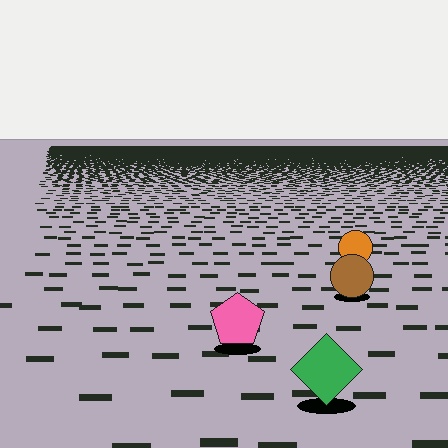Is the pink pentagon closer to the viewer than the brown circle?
Yes. The pink pentagon is closer — you can tell from the texture gradient: the ground texture is coarser near it.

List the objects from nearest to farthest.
From nearest to farthest: the green diamond, the pink pentagon, the brown circle, the orange circle.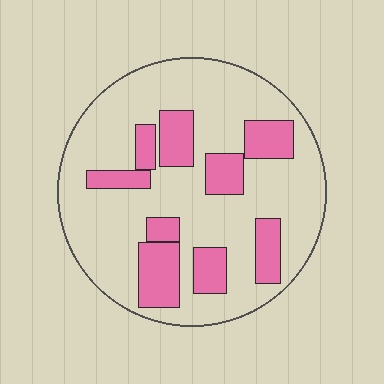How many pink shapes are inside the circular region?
9.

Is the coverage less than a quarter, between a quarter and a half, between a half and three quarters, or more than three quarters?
Between a quarter and a half.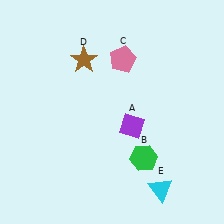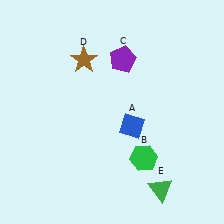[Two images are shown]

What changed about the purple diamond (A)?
In Image 1, A is purple. In Image 2, it changed to blue.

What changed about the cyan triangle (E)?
In Image 1, E is cyan. In Image 2, it changed to green.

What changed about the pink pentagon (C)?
In Image 1, C is pink. In Image 2, it changed to purple.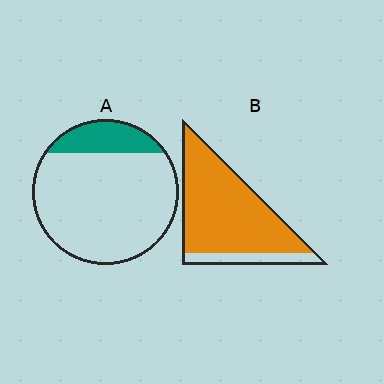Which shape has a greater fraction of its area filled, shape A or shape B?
Shape B.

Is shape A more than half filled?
No.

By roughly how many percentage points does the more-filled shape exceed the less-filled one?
By roughly 65 percentage points (B over A).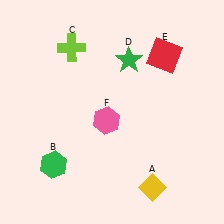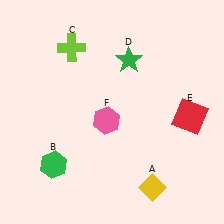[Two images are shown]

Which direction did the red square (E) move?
The red square (E) moved down.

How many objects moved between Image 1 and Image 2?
1 object moved between the two images.